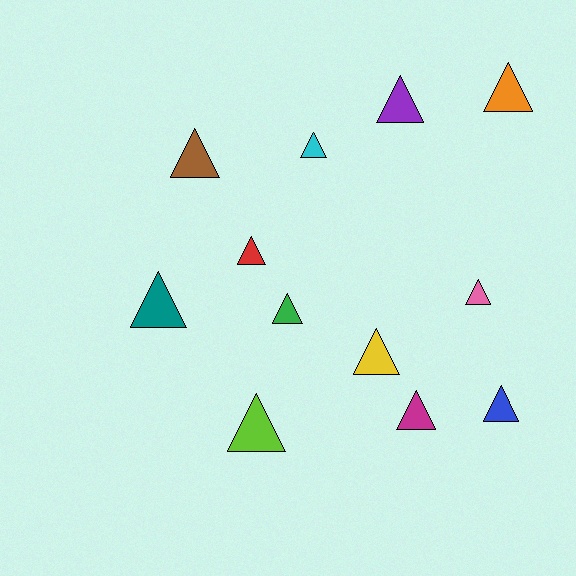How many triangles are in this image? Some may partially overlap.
There are 12 triangles.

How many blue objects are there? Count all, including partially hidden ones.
There is 1 blue object.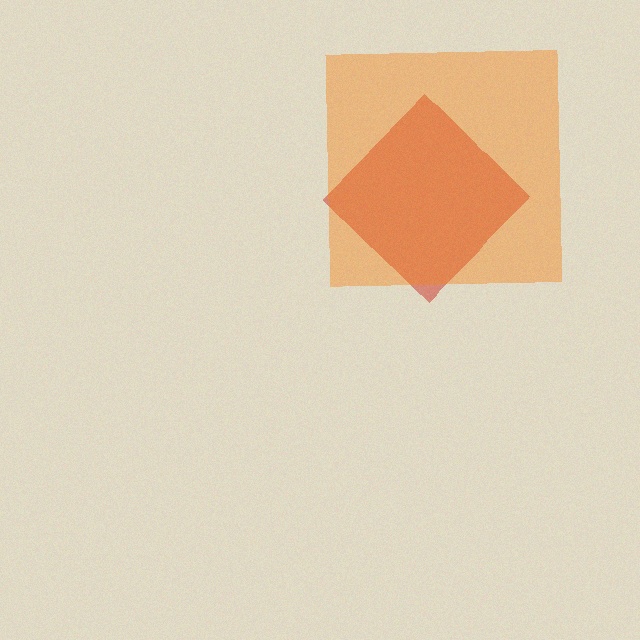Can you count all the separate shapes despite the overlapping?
Yes, there are 2 separate shapes.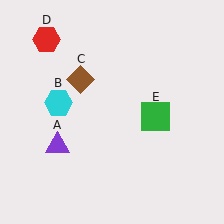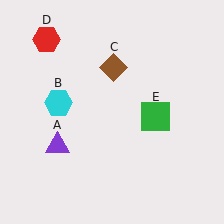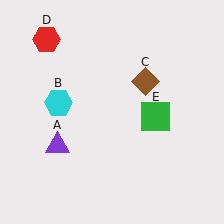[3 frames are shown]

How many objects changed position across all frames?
1 object changed position: brown diamond (object C).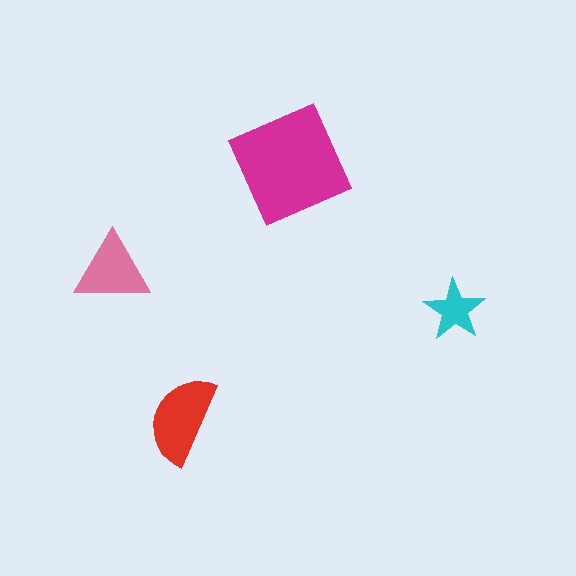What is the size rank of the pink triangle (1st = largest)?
3rd.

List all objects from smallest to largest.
The cyan star, the pink triangle, the red semicircle, the magenta square.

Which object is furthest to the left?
The pink triangle is leftmost.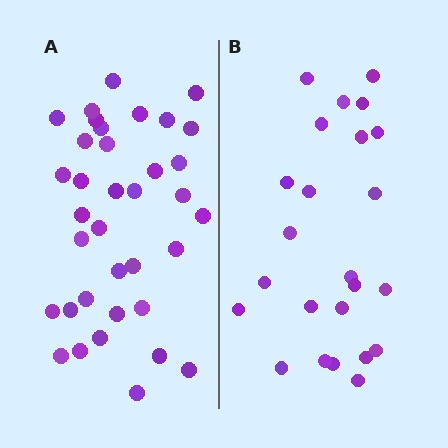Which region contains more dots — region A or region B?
Region A (the left region) has more dots.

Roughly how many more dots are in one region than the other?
Region A has roughly 12 or so more dots than region B.